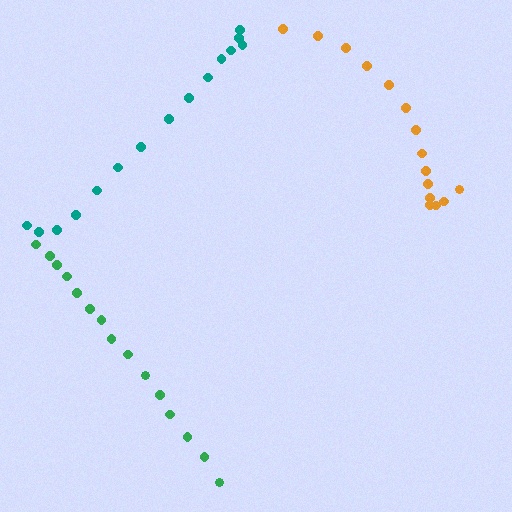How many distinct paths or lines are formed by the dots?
There are 3 distinct paths.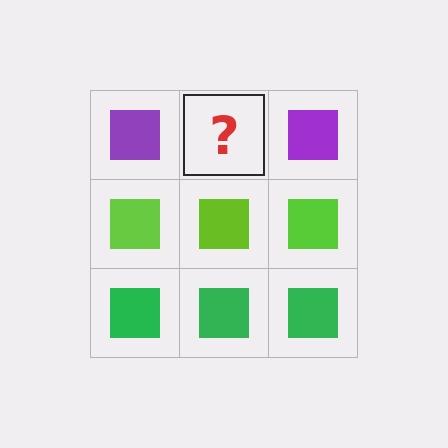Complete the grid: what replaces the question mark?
The question mark should be replaced with a purple square.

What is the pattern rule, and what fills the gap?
The rule is that each row has a consistent color. The gap should be filled with a purple square.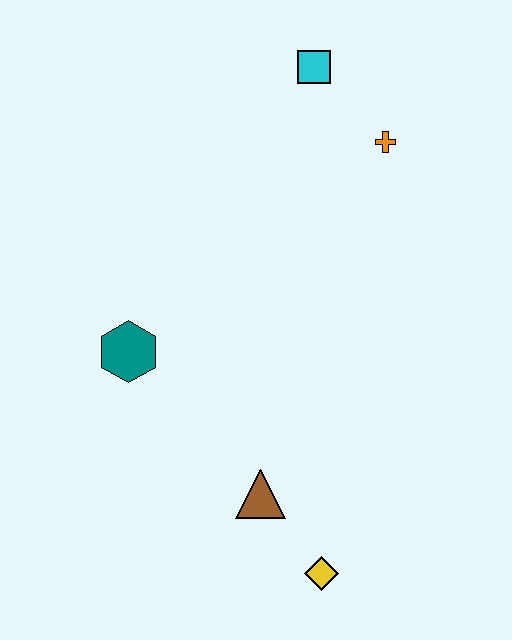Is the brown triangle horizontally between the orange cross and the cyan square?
No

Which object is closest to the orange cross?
The cyan square is closest to the orange cross.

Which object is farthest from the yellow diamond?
The cyan square is farthest from the yellow diamond.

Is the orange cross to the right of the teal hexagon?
Yes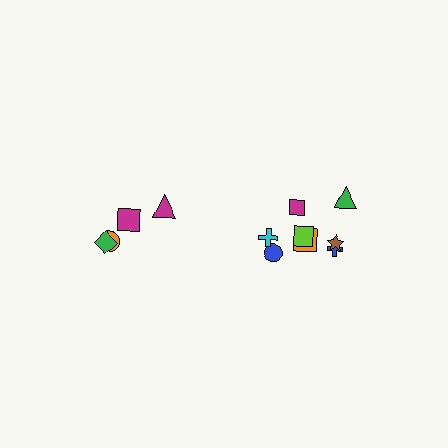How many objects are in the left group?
There are 4 objects.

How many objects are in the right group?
There are 8 objects.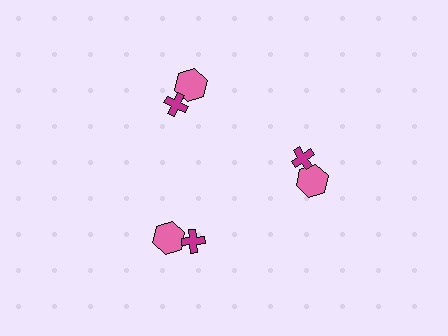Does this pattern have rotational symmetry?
Yes, this pattern has 3-fold rotational symmetry. It looks the same after rotating 120 degrees around the center.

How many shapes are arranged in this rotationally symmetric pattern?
There are 6 shapes, arranged in 3 groups of 2.